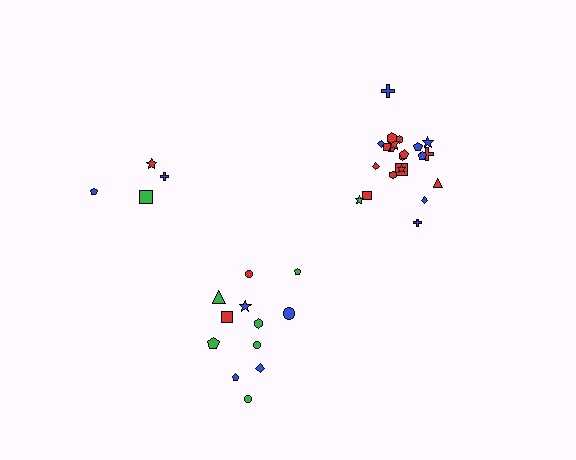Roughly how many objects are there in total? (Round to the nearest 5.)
Roughly 40 objects in total.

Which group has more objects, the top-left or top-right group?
The top-right group.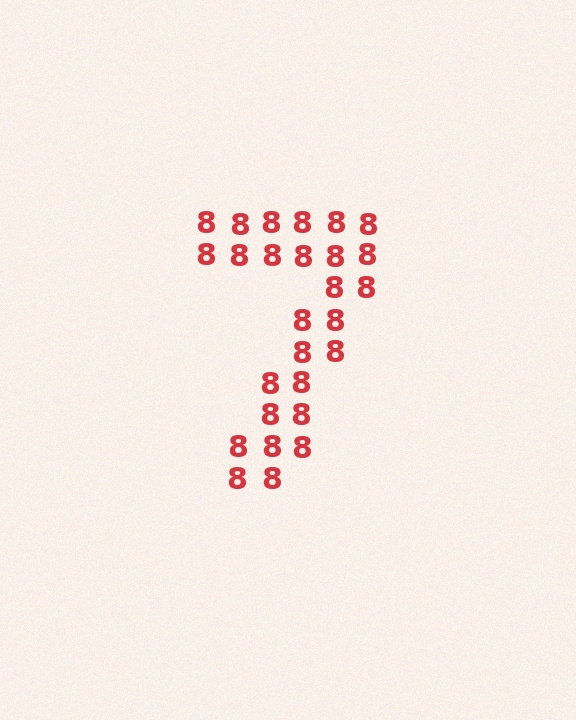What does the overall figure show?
The overall figure shows the digit 7.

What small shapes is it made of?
It is made of small digit 8's.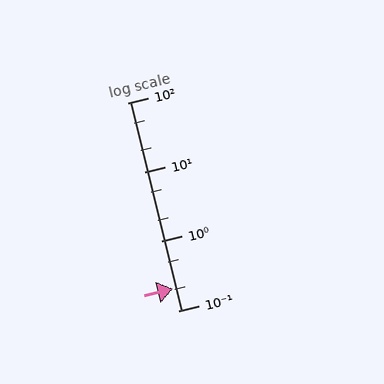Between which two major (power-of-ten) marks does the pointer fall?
The pointer is between 0.1 and 1.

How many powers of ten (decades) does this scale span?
The scale spans 3 decades, from 0.1 to 100.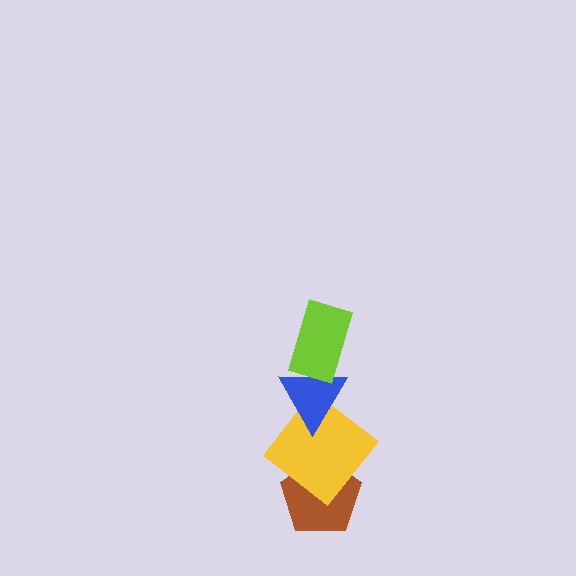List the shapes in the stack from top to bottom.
From top to bottom: the lime rectangle, the blue triangle, the yellow diamond, the brown pentagon.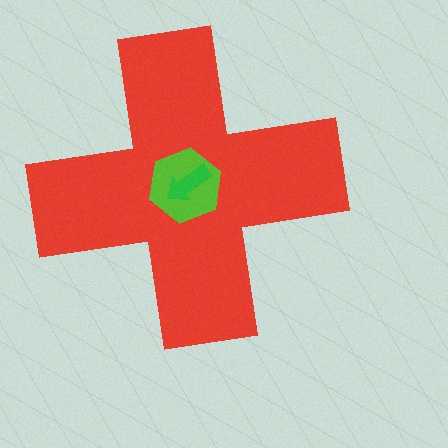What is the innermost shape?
The green arrow.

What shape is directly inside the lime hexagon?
The green arrow.